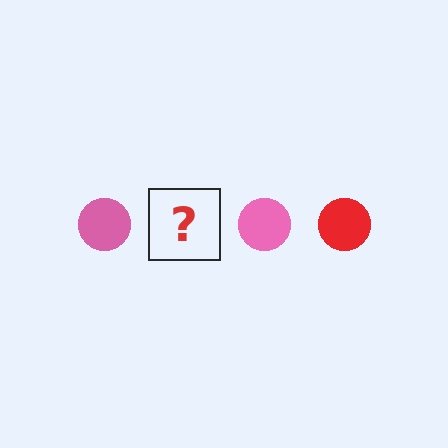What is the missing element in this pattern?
The missing element is a red circle.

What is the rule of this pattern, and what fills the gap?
The rule is that the pattern cycles through pink, red circles. The gap should be filled with a red circle.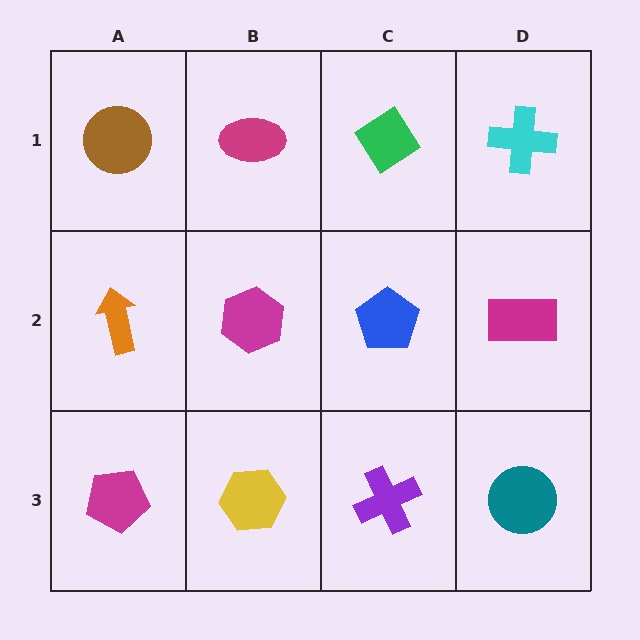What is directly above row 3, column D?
A magenta rectangle.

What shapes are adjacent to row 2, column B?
A magenta ellipse (row 1, column B), a yellow hexagon (row 3, column B), an orange arrow (row 2, column A), a blue pentagon (row 2, column C).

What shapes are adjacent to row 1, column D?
A magenta rectangle (row 2, column D), a green diamond (row 1, column C).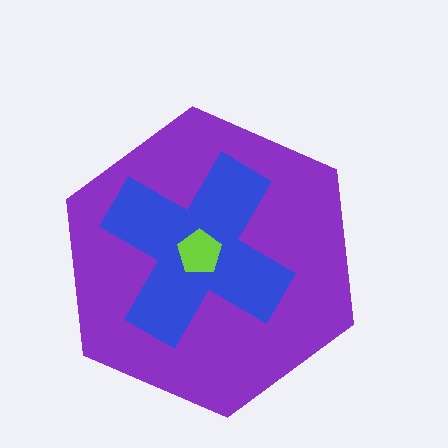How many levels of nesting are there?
3.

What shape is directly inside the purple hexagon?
The blue cross.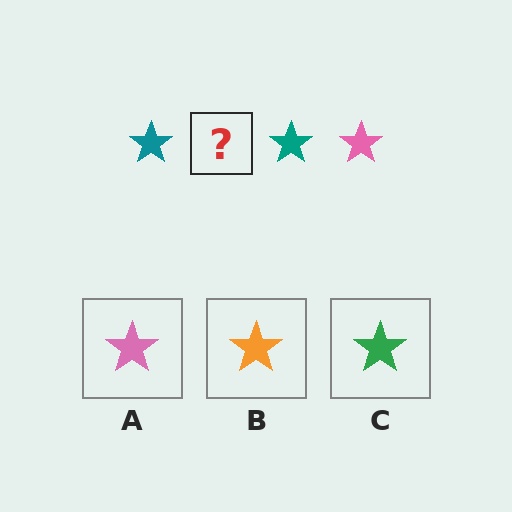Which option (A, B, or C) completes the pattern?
A.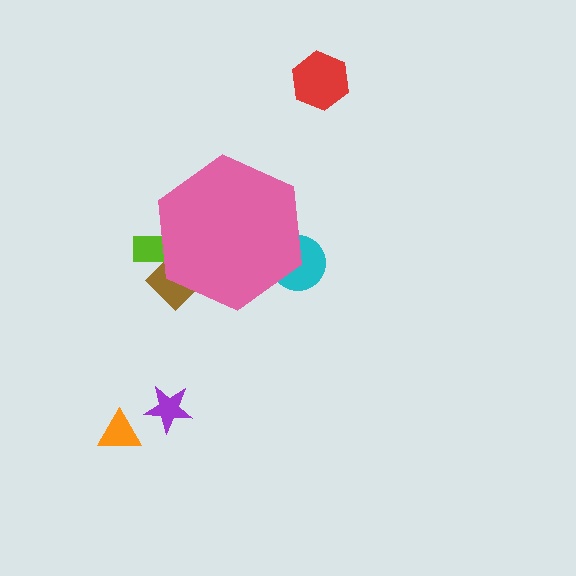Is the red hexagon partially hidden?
No, the red hexagon is fully visible.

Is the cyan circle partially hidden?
Yes, the cyan circle is partially hidden behind the pink hexagon.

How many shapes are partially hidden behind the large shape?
3 shapes are partially hidden.